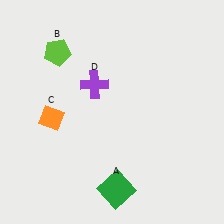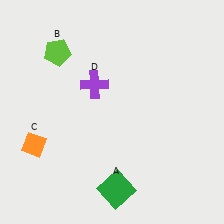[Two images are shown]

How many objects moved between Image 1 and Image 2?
1 object moved between the two images.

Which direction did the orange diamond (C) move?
The orange diamond (C) moved down.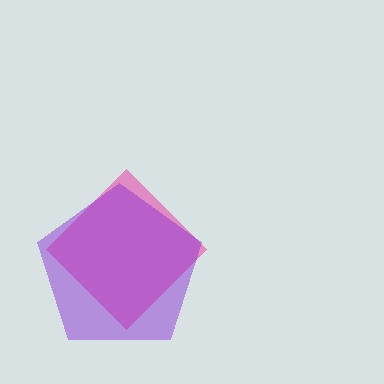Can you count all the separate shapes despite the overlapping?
Yes, there are 2 separate shapes.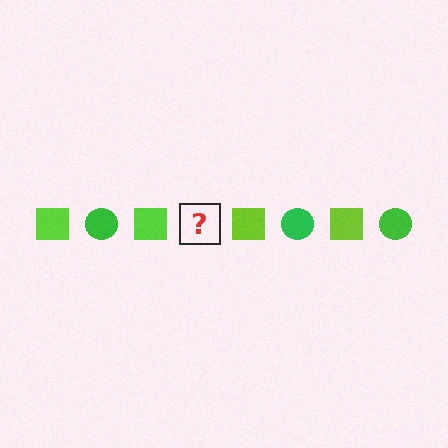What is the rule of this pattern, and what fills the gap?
The rule is that the pattern alternates between lime square and green circle. The gap should be filled with a green circle.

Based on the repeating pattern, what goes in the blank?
The blank should be a green circle.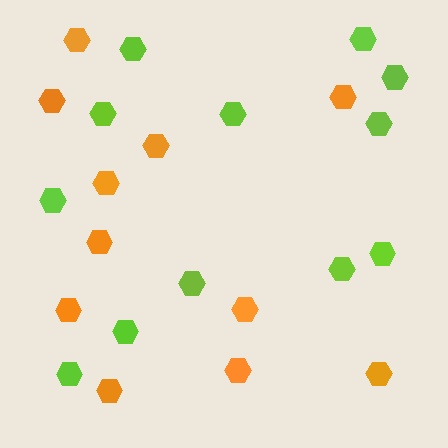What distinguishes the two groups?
There are 2 groups: one group of orange hexagons (11) and one group of lime hexagons (12).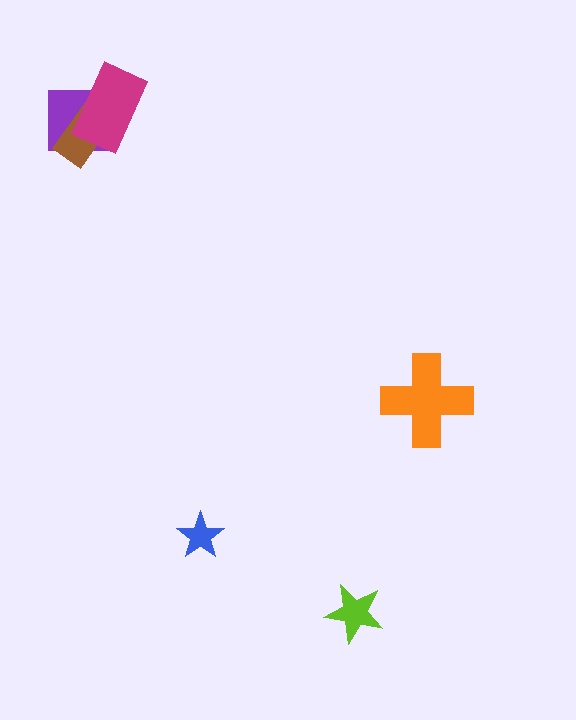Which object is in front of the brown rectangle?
The magenta rectangle is in front of the brown rectangle.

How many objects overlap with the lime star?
0 objects overlap with the lime star.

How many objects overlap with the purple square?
2 objects overlap with the purple square.